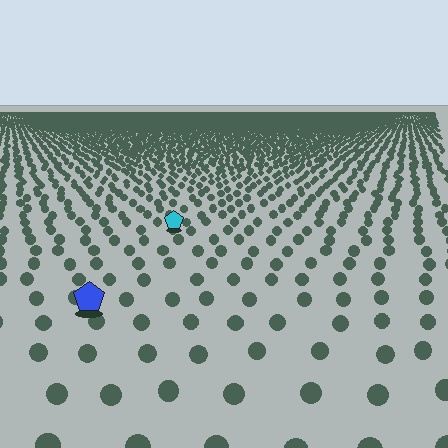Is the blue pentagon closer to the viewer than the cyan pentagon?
Yes. The blue pentagon is closer — you can tell from the texture gradient: the ground texture is coarser near it.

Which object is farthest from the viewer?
The cyan pentagon is farthest from the viewer. It appears smaller and the ground texture around it is denser.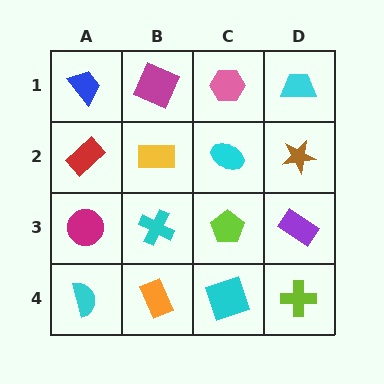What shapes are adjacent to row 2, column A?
A blue trapezoid (row 1, column A), a magenta circle (row 3, column A), a yellow rectangle (row 2, column B).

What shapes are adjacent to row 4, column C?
A lime pentagon (row 3, column C), an orange rectangle (row 4, column B), a lime cross (row 4, column D).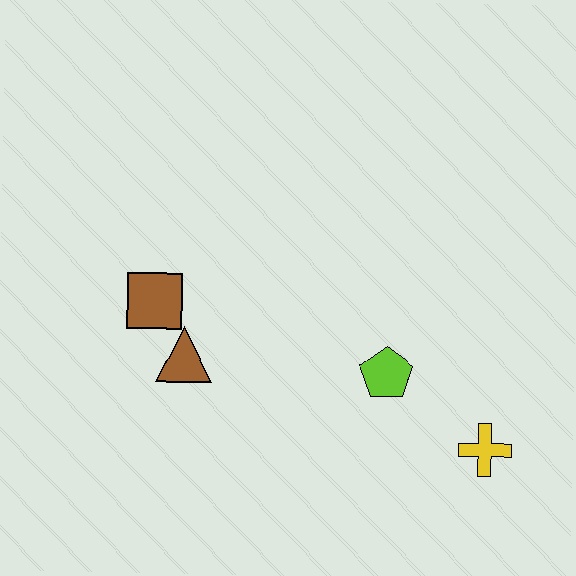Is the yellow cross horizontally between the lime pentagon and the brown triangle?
No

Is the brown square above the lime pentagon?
Yes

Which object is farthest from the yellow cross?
The brown square is farthest from the yellow cross.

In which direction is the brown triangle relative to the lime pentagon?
The brown triangle is to the left of the lime pentagon.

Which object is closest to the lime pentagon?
The yellow cross is closest to the lime pentagon.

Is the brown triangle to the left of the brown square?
No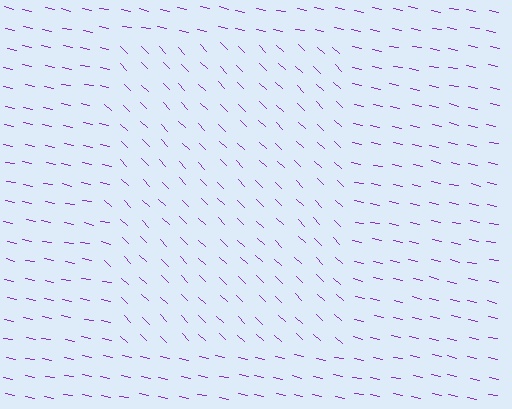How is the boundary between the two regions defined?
The boundary is defined purely by a change in line orientation (approximately 33 degrees difference). All lines are the same color and thickness.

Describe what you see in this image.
The image is filled with small purple line segments. A rectangle region in the image has lines oriented differently from the surrounding lines, creating a visible texture boundary.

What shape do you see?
I see a rectangle.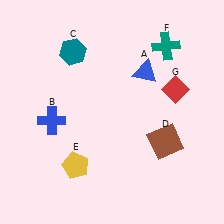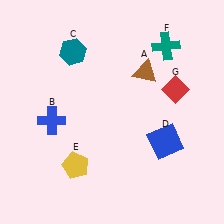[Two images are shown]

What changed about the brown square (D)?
In Image 1, D is brown. In Image 2, it changed to blue.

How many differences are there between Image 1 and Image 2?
There are 2 differences between the two images.